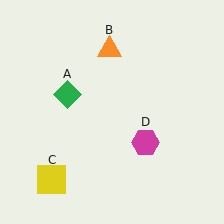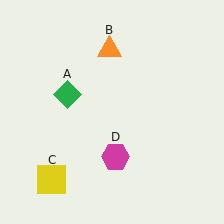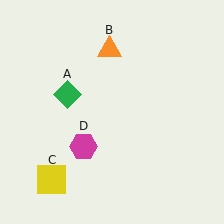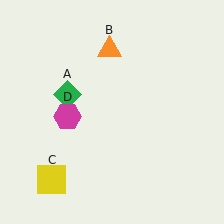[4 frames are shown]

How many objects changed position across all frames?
1 object changed position: magenta hexagon (object D).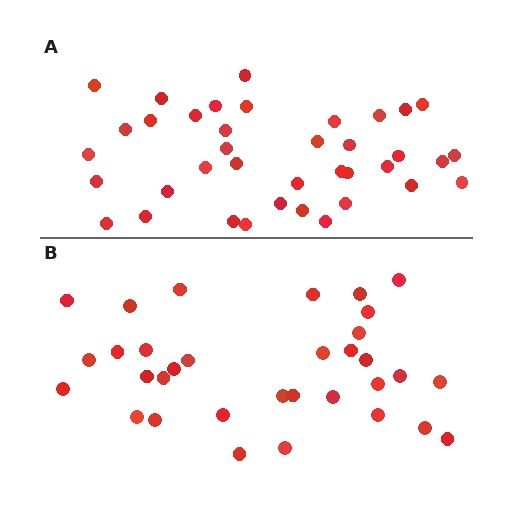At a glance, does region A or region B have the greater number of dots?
Region A (the top region) has more dots.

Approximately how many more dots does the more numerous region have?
Region A has about 5 more dots than region B.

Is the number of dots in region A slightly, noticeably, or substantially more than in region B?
Region A has only slightly more — the two regions are fairly close. The ratio is roughly 1.2 to 1.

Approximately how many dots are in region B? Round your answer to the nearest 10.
About 30 dots. (The exact count is 33, which rounds to 30.)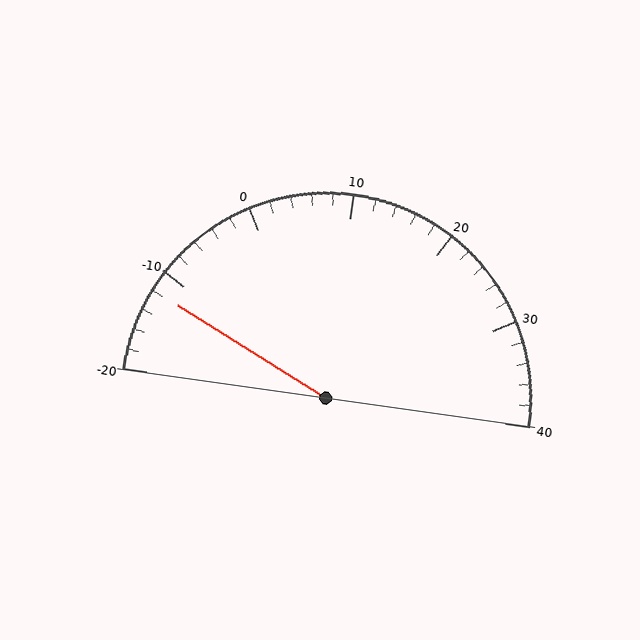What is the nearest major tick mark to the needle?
The nearest major tick mark is -10.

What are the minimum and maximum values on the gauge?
The gauge ranges from -20 to 40.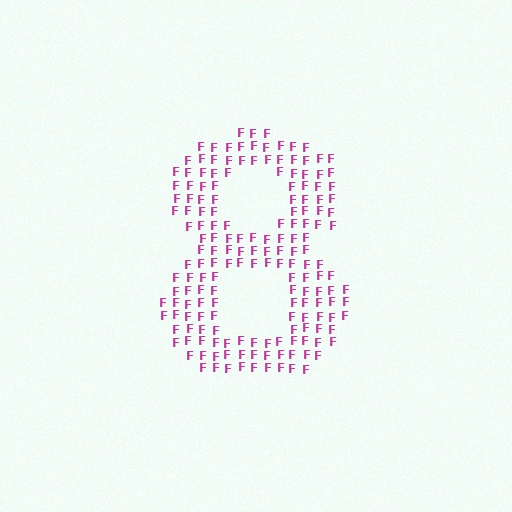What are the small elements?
The small elements are letter F's.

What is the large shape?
The large shape is the digit 8.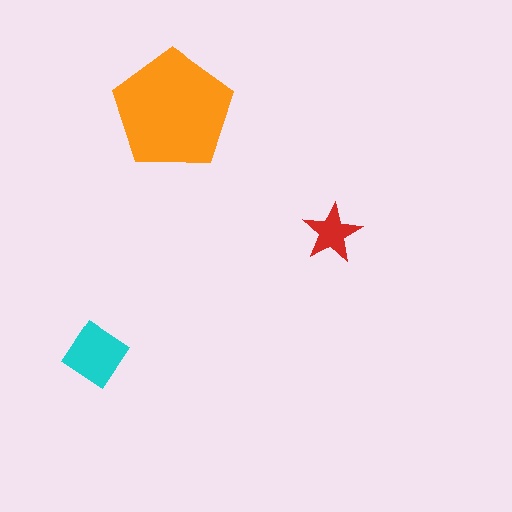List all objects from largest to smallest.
The orange pentagon, the cyan diamond, the red star.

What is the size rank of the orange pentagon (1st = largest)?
1st.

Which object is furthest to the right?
The red star is rightmost.